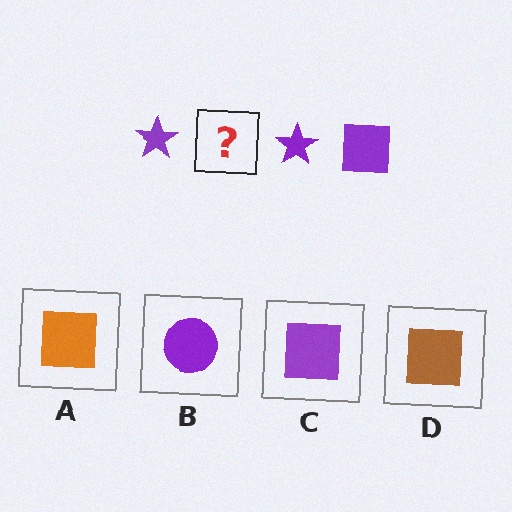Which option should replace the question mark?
Option C.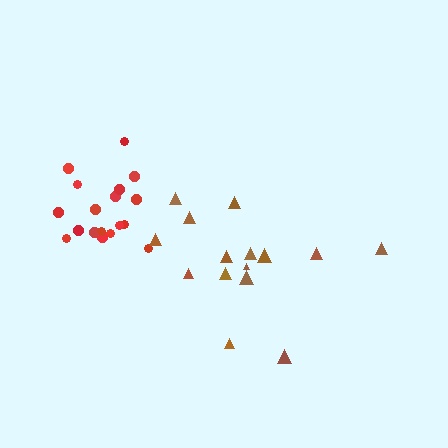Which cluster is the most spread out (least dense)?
Brown.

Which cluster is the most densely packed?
Red.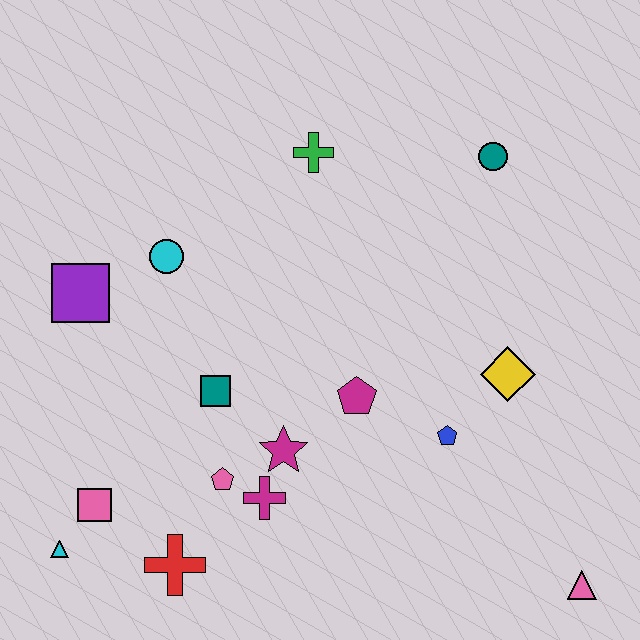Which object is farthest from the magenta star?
The teal circle is farthest from the magenta star.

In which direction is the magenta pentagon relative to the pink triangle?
The magenta pentagon is to the left of the pink triangle.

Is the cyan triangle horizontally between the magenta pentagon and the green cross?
No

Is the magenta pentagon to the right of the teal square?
Yes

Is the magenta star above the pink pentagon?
Yes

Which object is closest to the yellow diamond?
The blue pentagon is closest to the yellow diamond.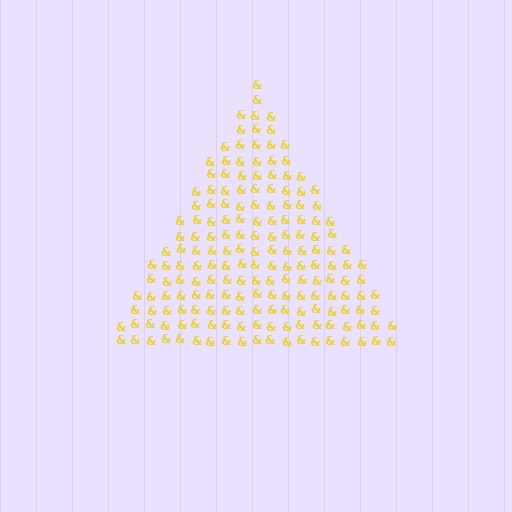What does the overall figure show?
The overall figure shows a triangle.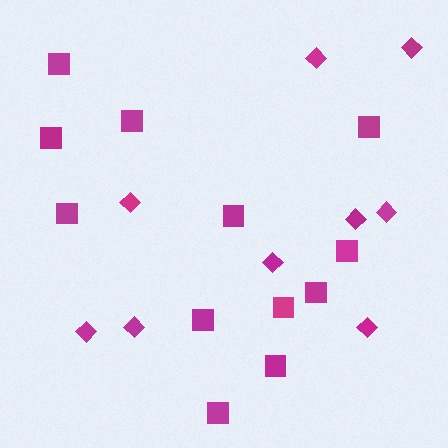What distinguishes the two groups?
There are 2 groups: one group of diamonds (9) and one group of squares (12).